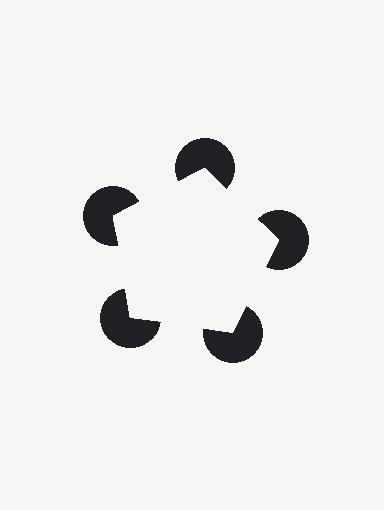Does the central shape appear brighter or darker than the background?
It typically appears slightly brighter than the background, even though no actual brightness change is drawn.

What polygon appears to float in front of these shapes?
An illusory pentagon — its edges are inferred from the aligned wedge cuts in the pac-man discs, not physically drawn.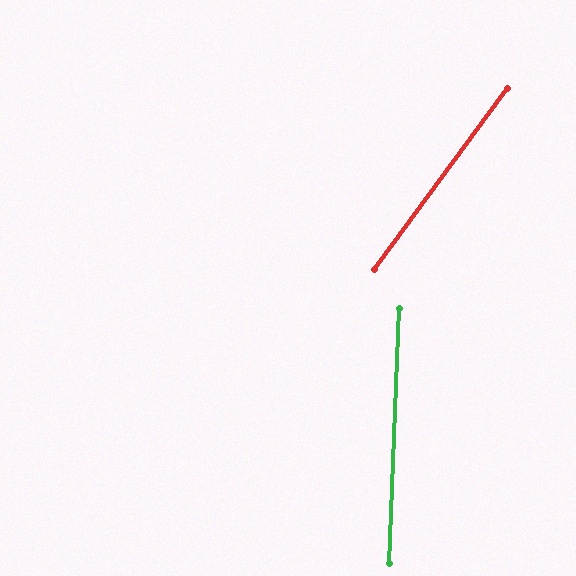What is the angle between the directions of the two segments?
Approximately 34 degrees.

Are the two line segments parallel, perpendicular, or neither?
Neither parallel nor perpendicular — they differ by about 34°.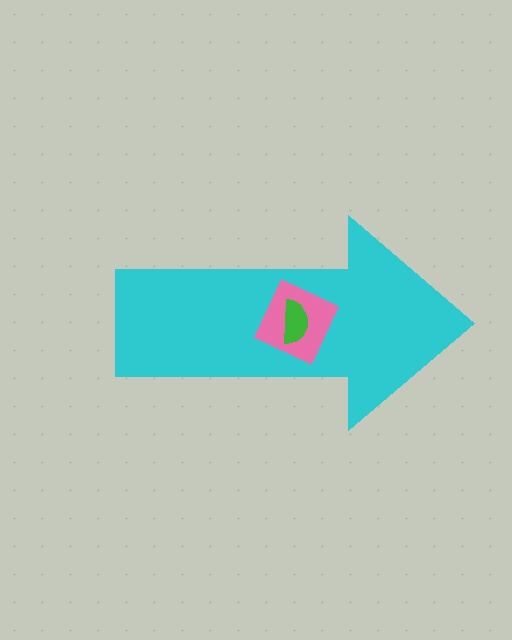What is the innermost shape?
The green semicircle.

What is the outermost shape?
The cyan arrow.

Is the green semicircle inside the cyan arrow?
Yes.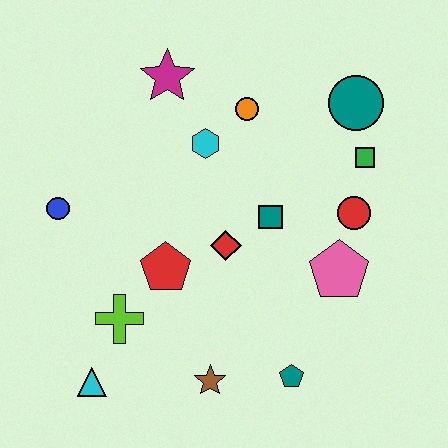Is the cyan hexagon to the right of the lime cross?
Yes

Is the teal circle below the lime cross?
No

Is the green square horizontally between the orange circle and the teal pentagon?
No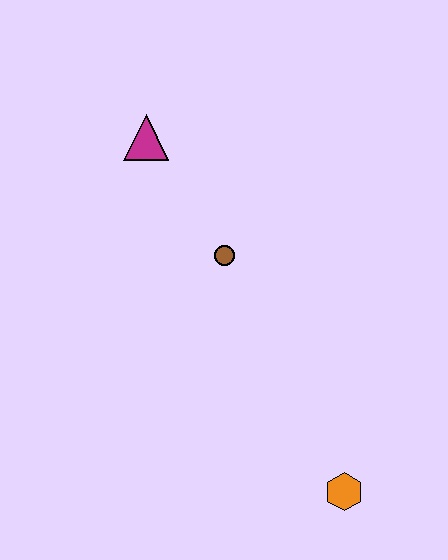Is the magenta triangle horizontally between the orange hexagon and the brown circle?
No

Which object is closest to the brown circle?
The magenta triangle is closest to the brown circle.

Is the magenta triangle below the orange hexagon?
No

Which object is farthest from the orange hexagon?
The magenta triangle is farthest from the orange hexagon.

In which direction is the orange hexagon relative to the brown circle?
The orange hexagon is below the brown circle.